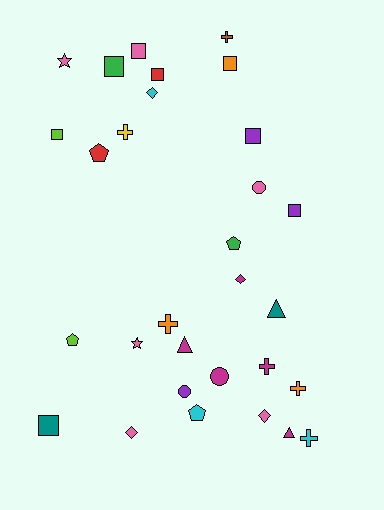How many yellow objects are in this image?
There is 1 yellow object.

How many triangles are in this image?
There are 3 triangles.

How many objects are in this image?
There are 30 objects.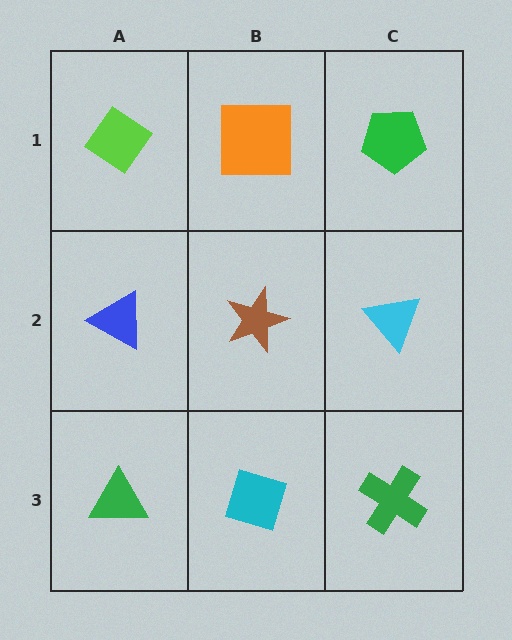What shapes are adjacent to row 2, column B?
An orange square (row 1, column B), a cyan diamond (row 3, column B), a blue triangle (row 2, column A), a cyan triangle (row 2, column C).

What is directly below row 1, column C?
A cyan triangle.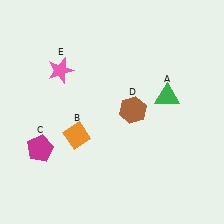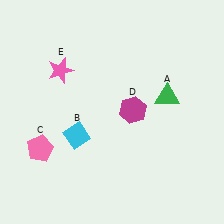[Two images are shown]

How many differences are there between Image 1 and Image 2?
There are 3 differences between the two images.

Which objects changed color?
B changed from orange to cyan. C changed from magenta to pink. D changed from brown to magenta.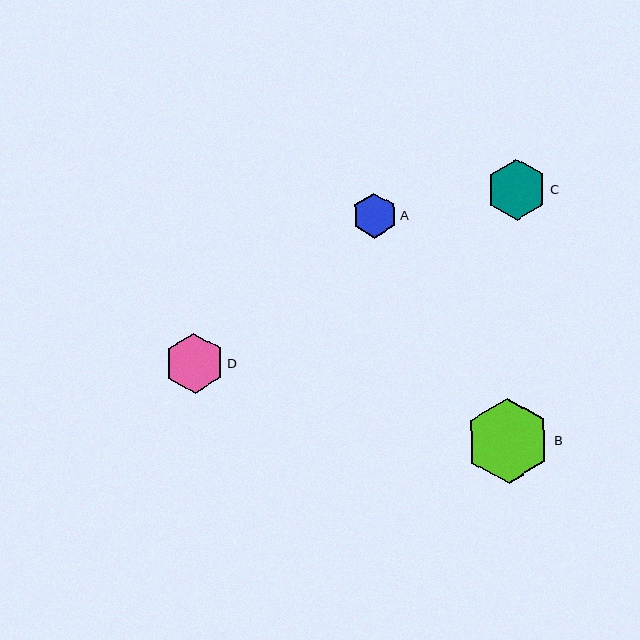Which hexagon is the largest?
Hexagon B is the largest with a size of approximately 85 pixels.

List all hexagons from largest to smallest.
From largest to smallest: B, C, D, A.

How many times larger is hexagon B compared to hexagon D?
Hexagon B is approximately 1.4 times the size of hexagon D.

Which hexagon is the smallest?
Hexagon A is the smallest with a size of approximately 45 pixels.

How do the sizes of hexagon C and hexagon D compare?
Hexagon C and hexagon D are approximately the same size.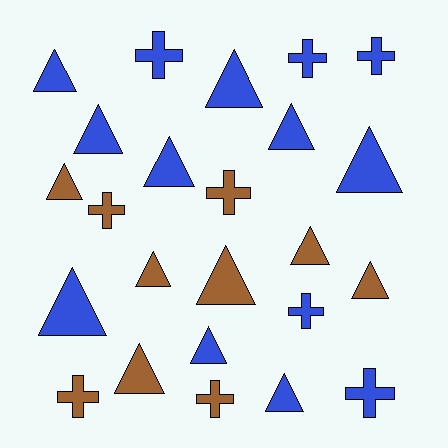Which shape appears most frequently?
Triangle, with 15 objects.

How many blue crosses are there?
There are 5 blue crosses.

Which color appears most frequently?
Blue, with 14 objects.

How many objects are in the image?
There are 24 objects.